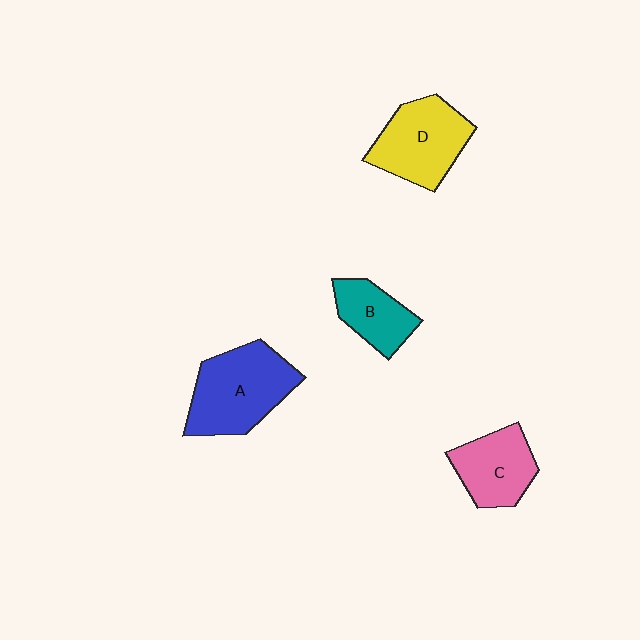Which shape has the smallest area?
Shape B (teal).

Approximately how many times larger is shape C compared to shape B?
Approximately 1.2 times.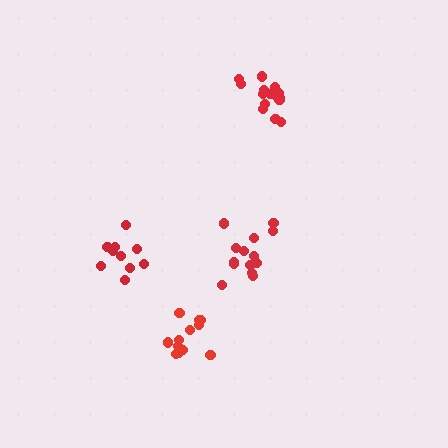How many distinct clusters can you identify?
There are 4 distinct clusters.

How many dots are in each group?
Group 1: 10 dots, Group 2: 14 dots, Group 3: 15 dots, Group 4: 13 dots (52 total).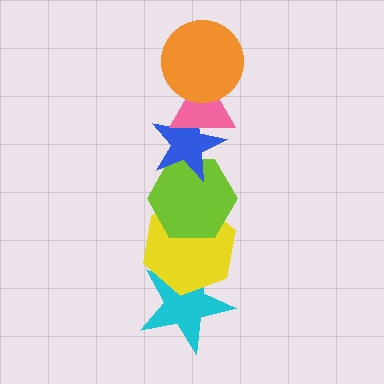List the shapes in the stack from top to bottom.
From top to bottom: the orange circle, the pink triangle, the blue star, the lime hexagon, the yellow hexagon, the cyan star.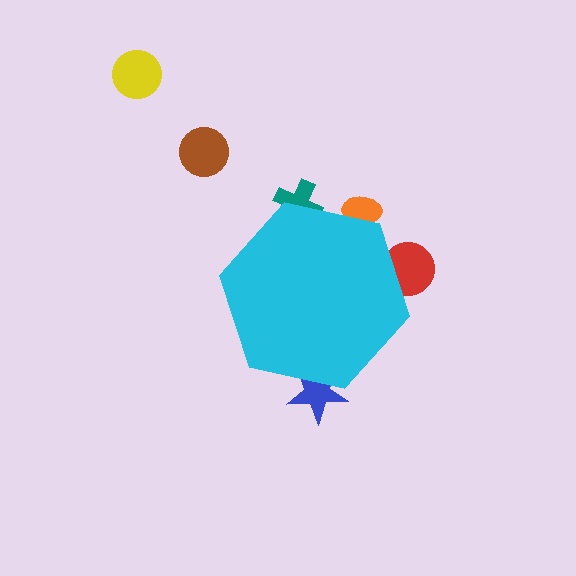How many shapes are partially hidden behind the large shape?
4 shapes are partially hidden.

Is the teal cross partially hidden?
Yes, the teal cross is partially hidden behind the cyan hexagon.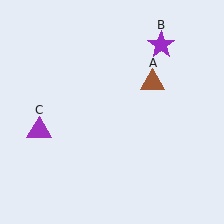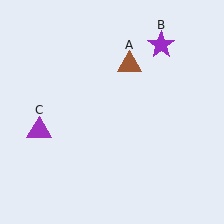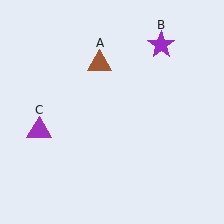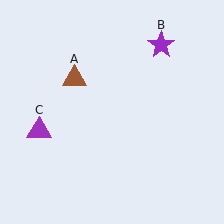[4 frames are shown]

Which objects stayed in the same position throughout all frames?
Purple star (object B) and purple triangle (object C) remained stationary.